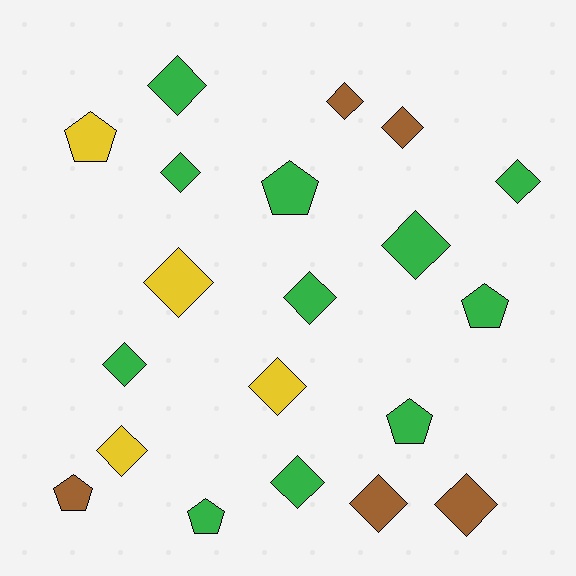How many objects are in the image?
There are 20 objects.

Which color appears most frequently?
Green, with 11 objects.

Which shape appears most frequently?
Diamond, with 14 objects.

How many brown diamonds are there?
There are 4 brown diamonds.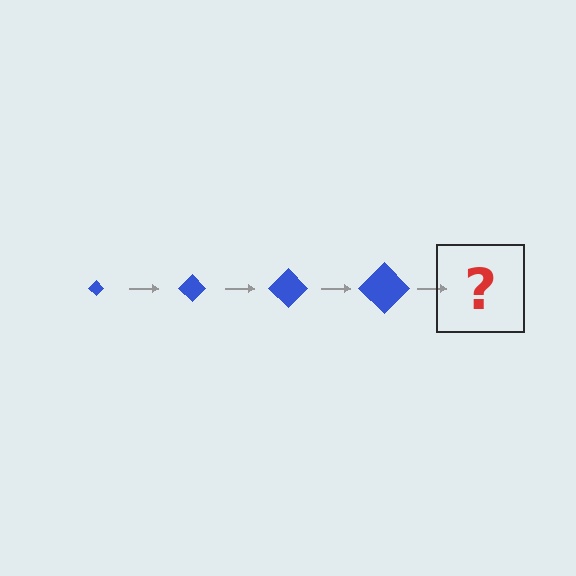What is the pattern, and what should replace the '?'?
The pattern is that the diamond gets progressively larger each step. The '?' should be a blue diamond, larger than the previous one.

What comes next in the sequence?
The next element should be a blue diamond, larger than the previous one.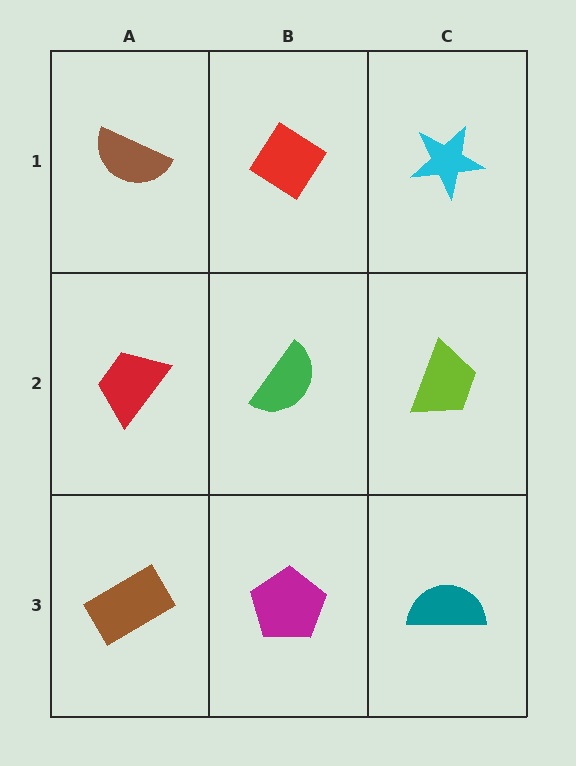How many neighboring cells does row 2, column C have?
3.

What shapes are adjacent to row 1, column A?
A red trapezoid (row 2, column A), a red diamond (row 1, column B).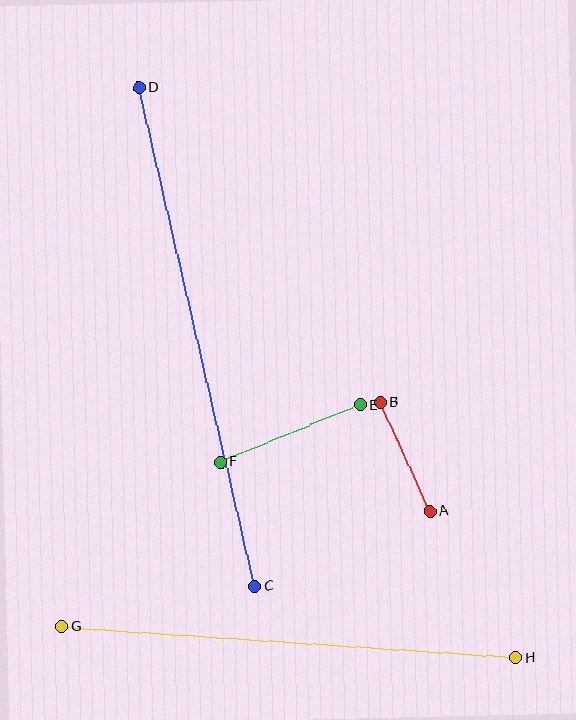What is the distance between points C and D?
The distance is approximately 512 pixels.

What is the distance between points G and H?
The distance is approximately 455 pixels.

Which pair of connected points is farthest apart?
Points C and D are farthest apart.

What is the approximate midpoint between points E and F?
The midpoint is at approximately (290, 433) pixels.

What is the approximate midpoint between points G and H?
The midpoint is at approximately (289, 642) pixels.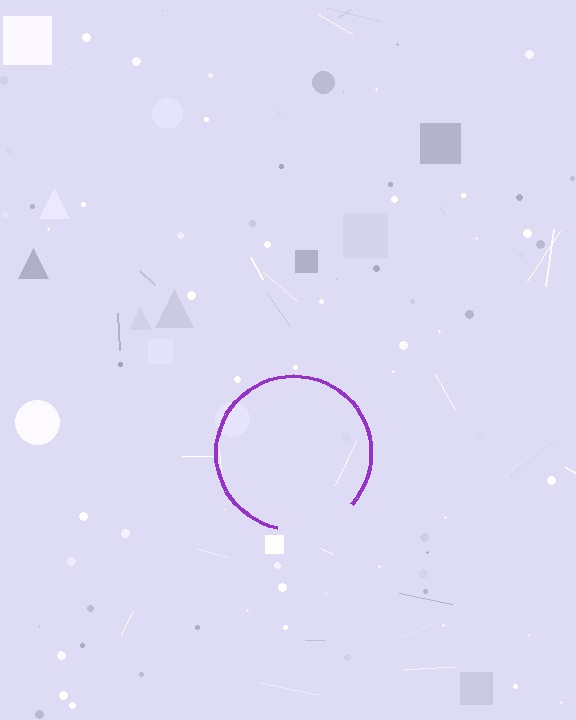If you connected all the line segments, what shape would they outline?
They would outline a circle.